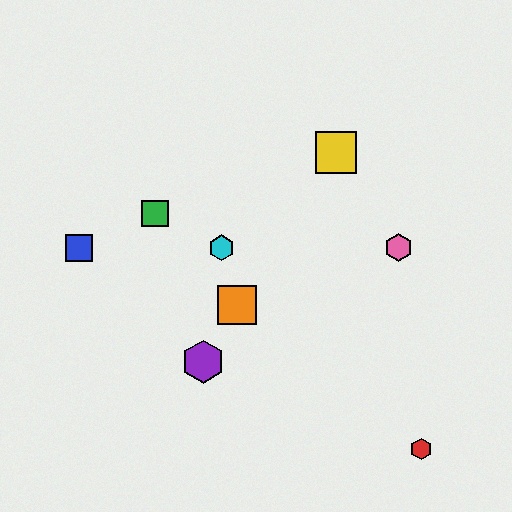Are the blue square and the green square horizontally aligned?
No, the blue square is at y≈248 and the green square is at y≈214.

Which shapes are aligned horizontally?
The blue square, the cyan hexagon, the pink hexagon are aligned horizontally.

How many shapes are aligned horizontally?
3 shapes (the blue square, the cyan hexagon, the pink hexagon) are aligned horizontally.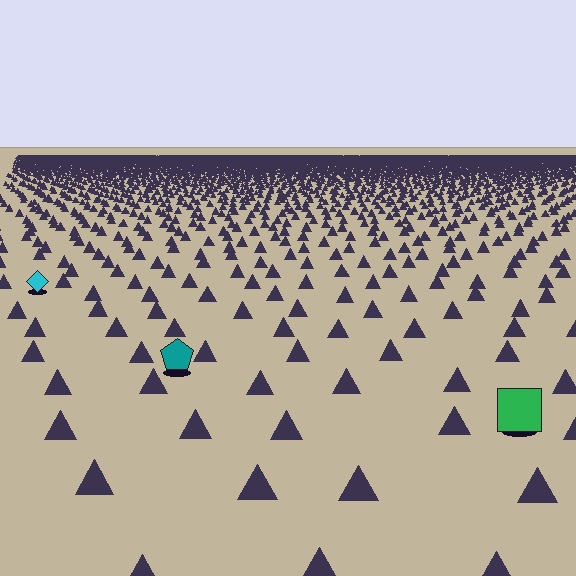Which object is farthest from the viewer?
The cyan diamond is farthest from the viewer. It appears smaller and the ground texture around it is denser.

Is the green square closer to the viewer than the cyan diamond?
Yes. The green square is closer — you can tell from the texture gradient: the ground texture is coarser near it.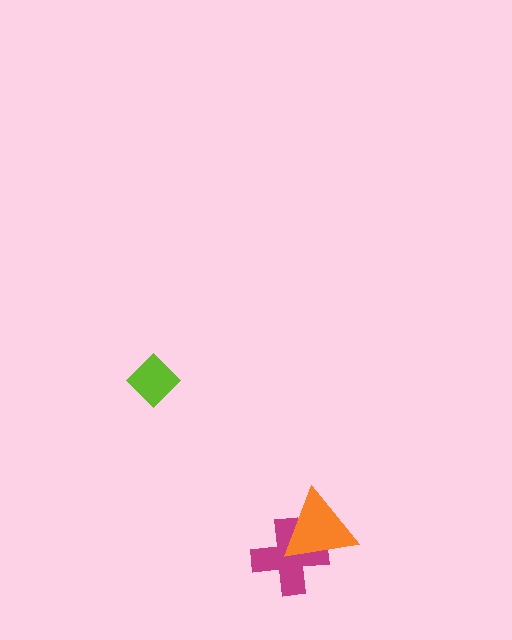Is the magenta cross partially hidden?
Yes, it is partially covered by another shape.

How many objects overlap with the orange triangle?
1 object overlaps with the orange triangle.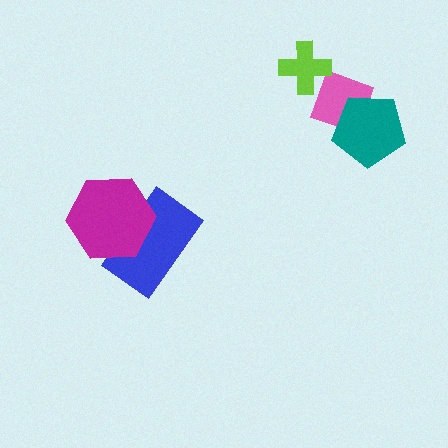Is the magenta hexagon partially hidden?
No, no other shape covers it.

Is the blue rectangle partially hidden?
Yes, it is partially covered by another shape.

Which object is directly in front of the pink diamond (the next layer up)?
The teal pentagon is directly in front of the pink diamond.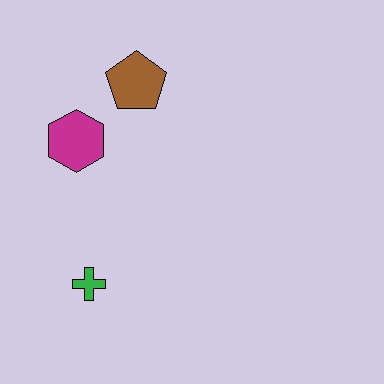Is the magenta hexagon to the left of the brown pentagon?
Yes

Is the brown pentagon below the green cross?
No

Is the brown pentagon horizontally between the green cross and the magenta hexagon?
No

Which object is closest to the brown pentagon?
The magenta hexagon is closest to the brown pentagon.